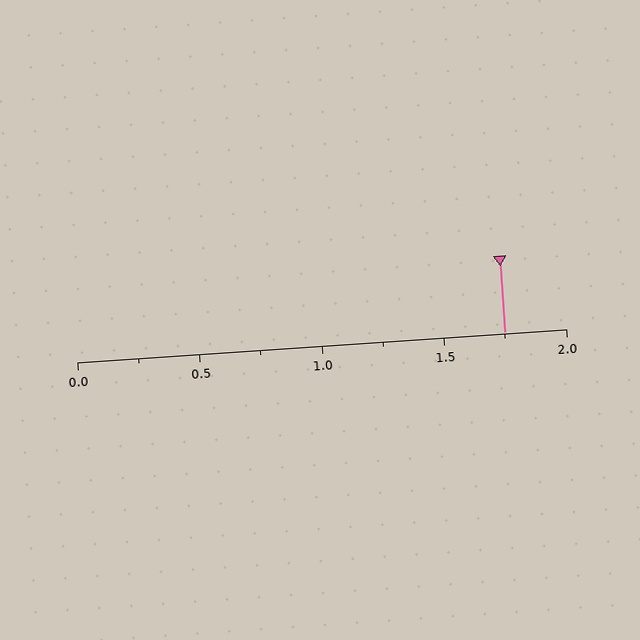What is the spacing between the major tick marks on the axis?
The major ticks are spaced 0.5 apart.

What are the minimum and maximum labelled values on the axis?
The axis runs from 0.0 to 2.0.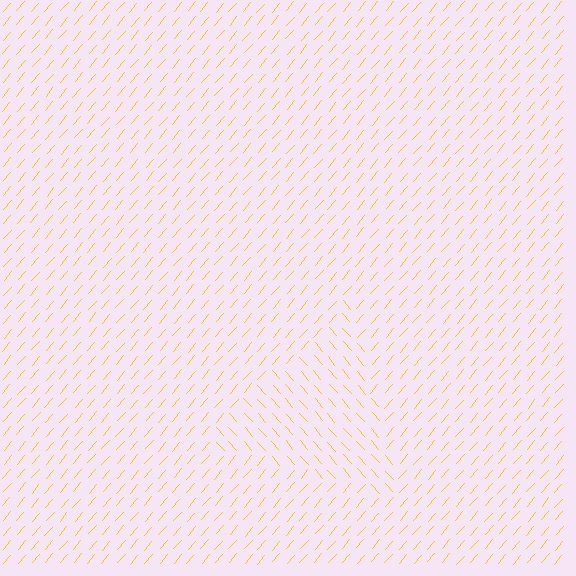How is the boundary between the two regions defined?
The boundary is defined purely by a change in line orientation (approximately 81 degrees difference). All lines are the same color and thickness.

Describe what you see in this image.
The image is filled with small yellow line segments. A triangle region in the image has lines oriented differently from the surrounding lines, creating a visible texture boundary.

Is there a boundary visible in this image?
Yes, there is a texture boundary formed by a change in line orientation.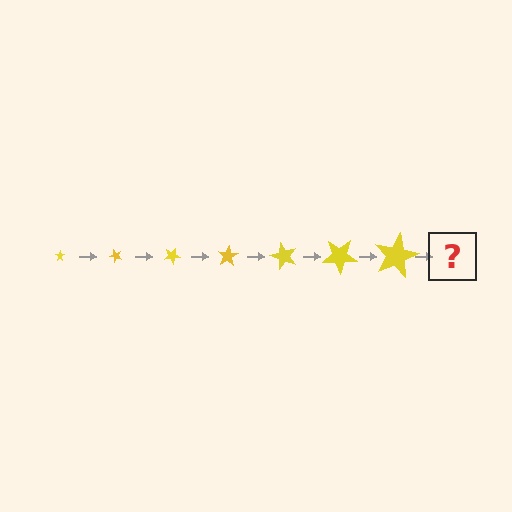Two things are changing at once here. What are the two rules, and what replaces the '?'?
The two rules are that the star grows larger each step and it rotates 50 degrees each step. The '?' should be a star, larger than the previous one and rotated 350 degrees from the start.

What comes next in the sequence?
The next element should be a star, larger than the previous one and rotated 350 degrees from the start.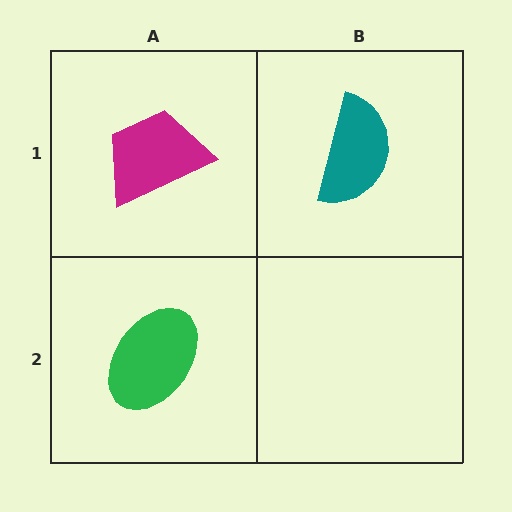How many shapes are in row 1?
2 shapes.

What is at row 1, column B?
A teal semicircle.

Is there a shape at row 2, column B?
No, that cell is empty.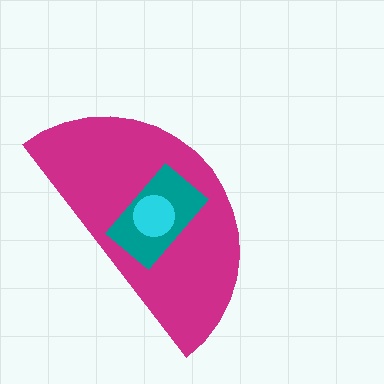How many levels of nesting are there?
3.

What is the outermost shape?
The magenta semicircle.